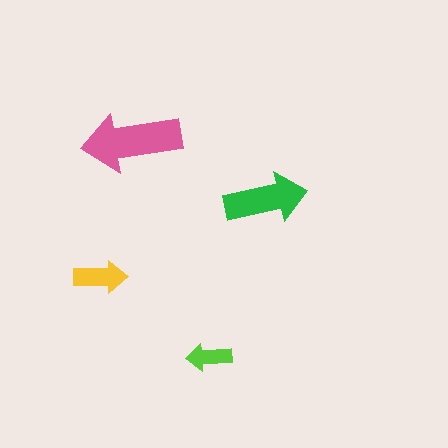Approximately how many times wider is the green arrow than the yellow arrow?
About 1.5 times wider.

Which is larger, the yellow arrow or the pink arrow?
The pink one.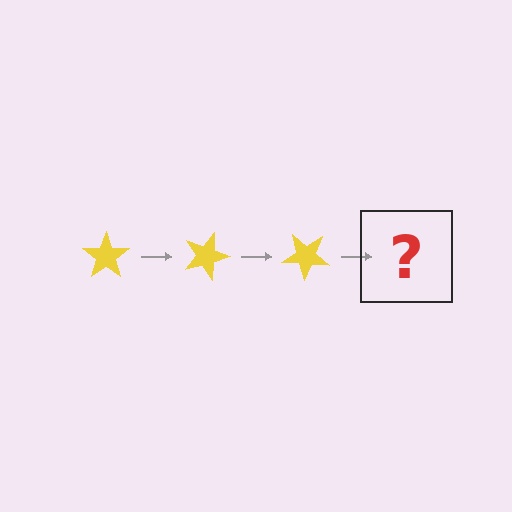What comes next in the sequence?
The next element should be a yellow star rotated 60 degrees.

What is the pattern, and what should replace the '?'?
The pattern is that the star rotates 20 degrees each step. The '?' should be a yellow star rotated 60 degrees.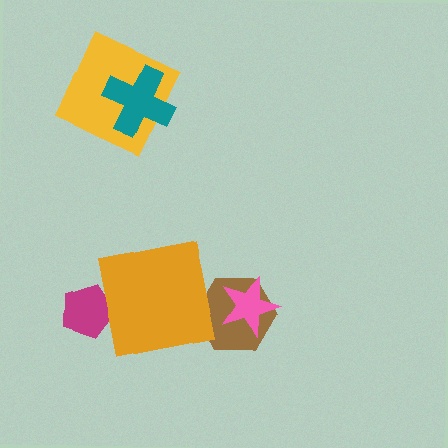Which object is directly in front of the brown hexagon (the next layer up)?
The pink star is directly in front of the brown hexagon.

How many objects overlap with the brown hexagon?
2 objects overlap with the brown hexagon.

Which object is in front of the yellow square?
The teal cross is in front of the yellow square.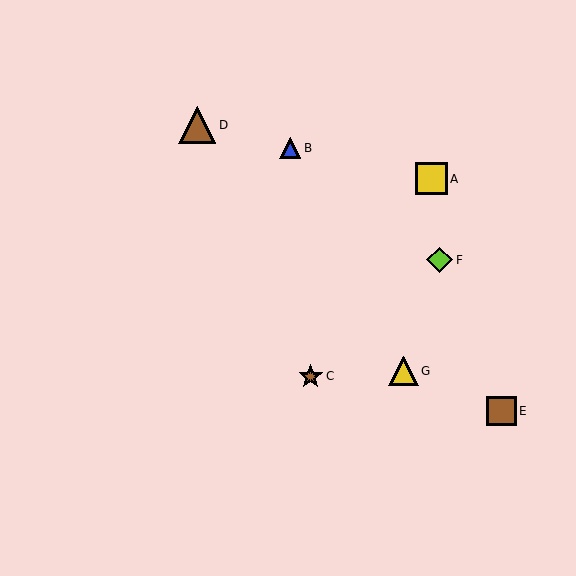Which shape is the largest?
The brown triangle (labeled D) is the largest.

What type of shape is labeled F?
Shape F is a lime diamond.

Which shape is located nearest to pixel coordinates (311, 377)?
The brown star (labeled C) at (311, 376) is nearest to that location.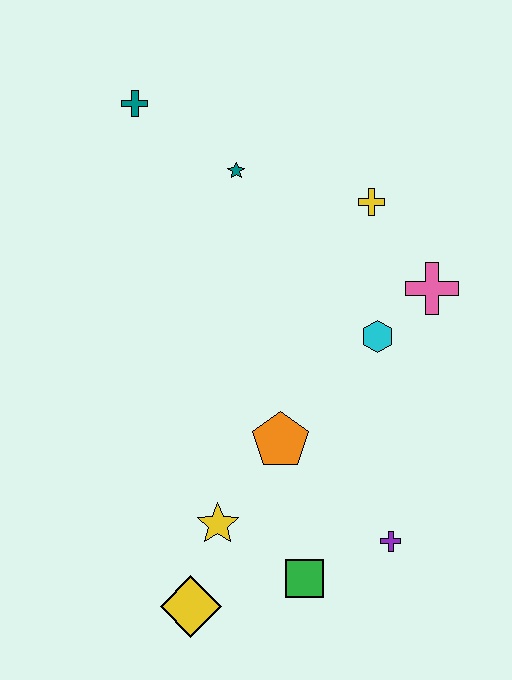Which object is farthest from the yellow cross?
The yellow diamond is farthest from the yellow cross.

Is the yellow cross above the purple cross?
Yes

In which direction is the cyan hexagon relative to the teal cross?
The cyan hexagon is to the right of the teal cross.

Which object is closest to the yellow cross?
The pink cross is closest to the yellow cross.